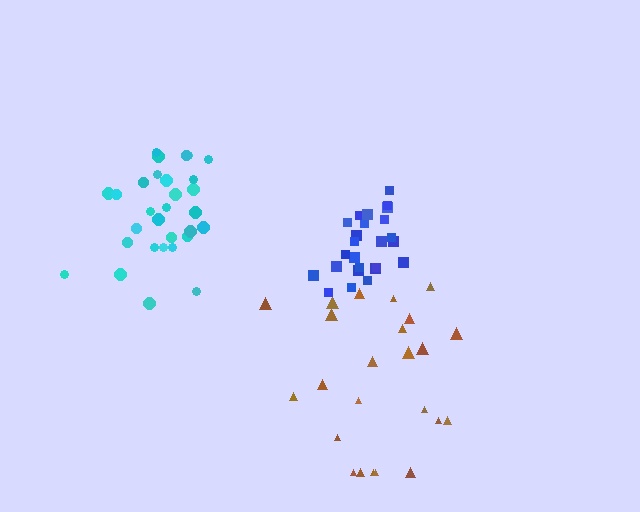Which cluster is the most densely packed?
Blue.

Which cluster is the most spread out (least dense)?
Brown.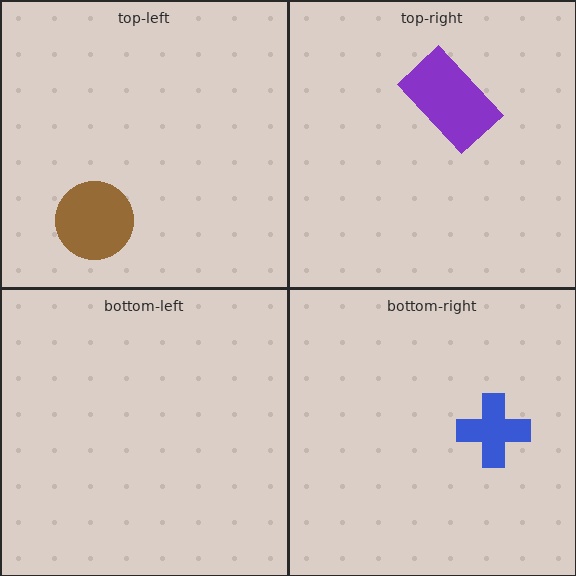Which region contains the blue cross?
The bottom-right region.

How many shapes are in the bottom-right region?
1.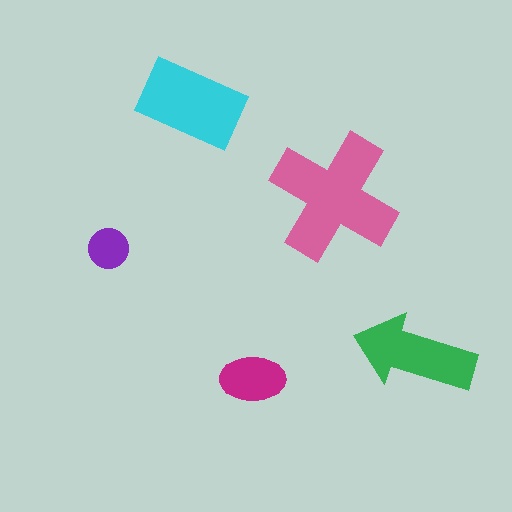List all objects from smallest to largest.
The purple circle, the magenta ellipse, the green arrow, the cyan rectangle, the pink cross.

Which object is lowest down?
The magenta ellipse is bottommost.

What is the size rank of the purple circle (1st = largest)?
5th.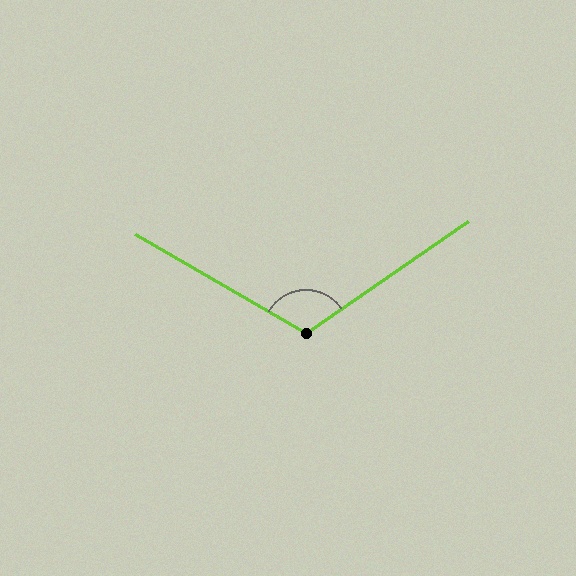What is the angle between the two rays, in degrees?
Approximately 116 degrees.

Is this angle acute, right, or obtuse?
It is obtuse.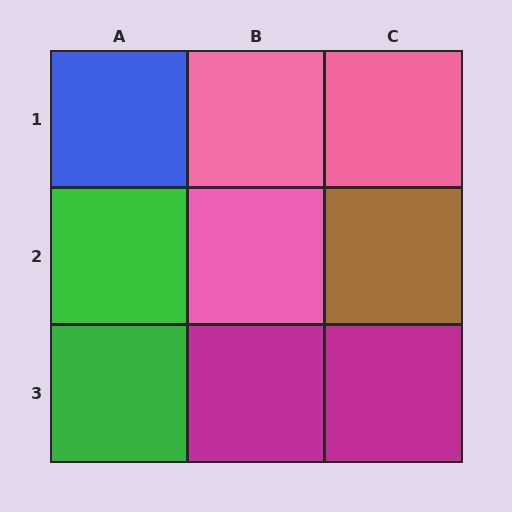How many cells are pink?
3 cells are pink.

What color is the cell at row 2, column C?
Brown.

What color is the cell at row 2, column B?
Pink.